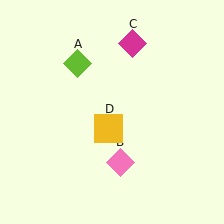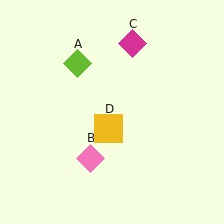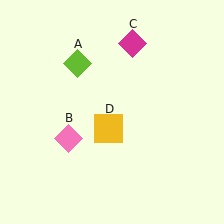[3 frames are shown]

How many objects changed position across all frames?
1 object changed position: pink diamond (object B).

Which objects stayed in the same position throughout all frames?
Lime diamond (object A) and magenta diamond (object C) and yellow square (object D) remained stationary.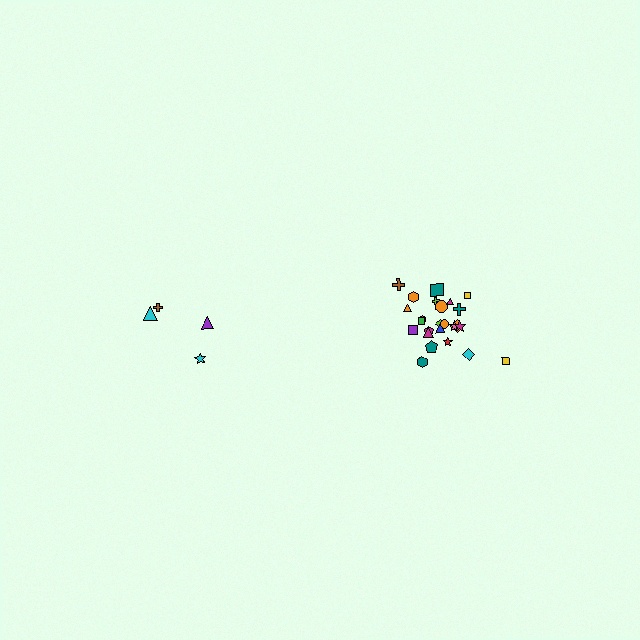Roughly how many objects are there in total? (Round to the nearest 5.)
Roughly 30 objects in total.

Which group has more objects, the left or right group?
The right group.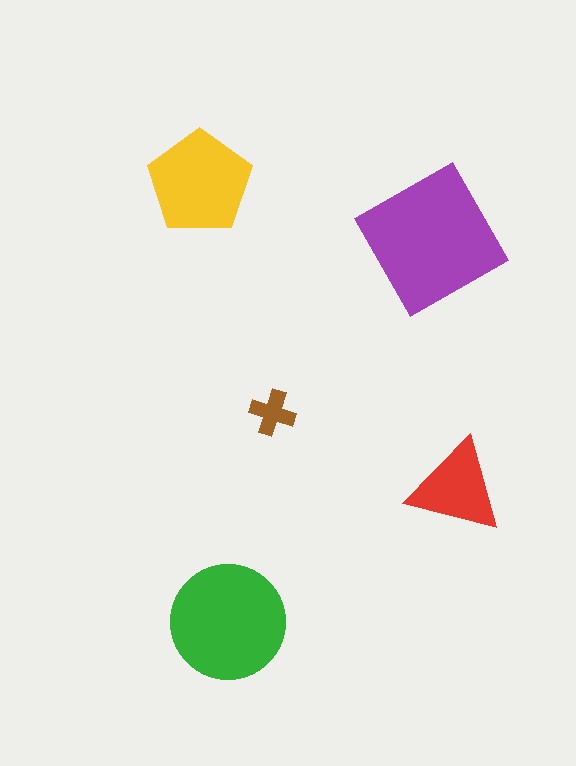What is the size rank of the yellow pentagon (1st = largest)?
3rd.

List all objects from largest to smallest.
The purple square, the green circle, the yellow pentagon, the red triangle, the brown cross.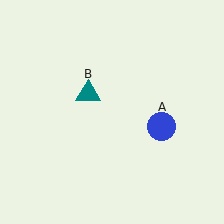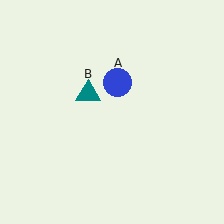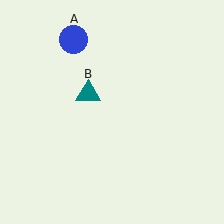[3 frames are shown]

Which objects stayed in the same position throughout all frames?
Teal triangle (object B) remained stationary.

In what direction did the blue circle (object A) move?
The blue circle (object A) moved up and to the left.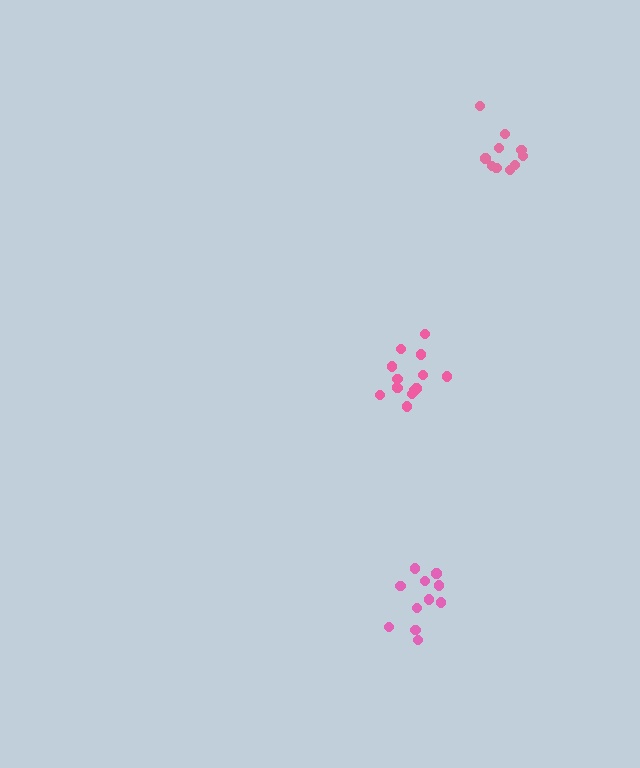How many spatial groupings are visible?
There are 3 spatial groupings.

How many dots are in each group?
Group 1: 14 dots, Group 2: 10 dots, Group 3: 11 dots (35 total).